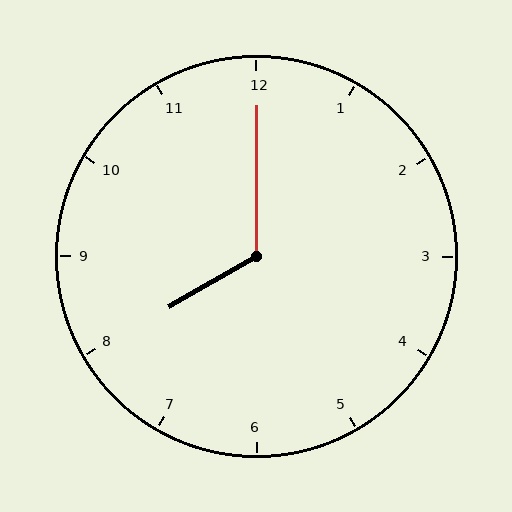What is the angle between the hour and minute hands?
Approximately 120 degrees.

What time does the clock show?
8:00.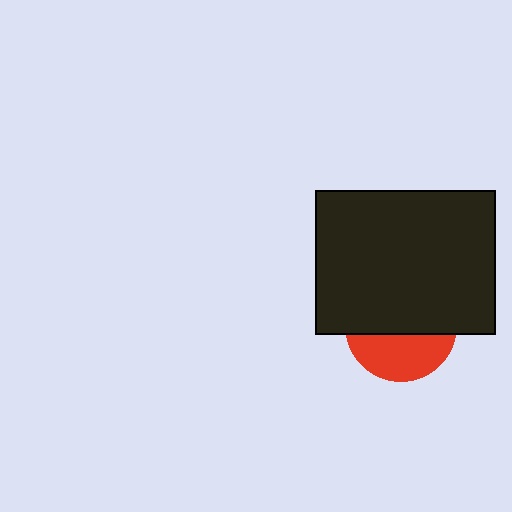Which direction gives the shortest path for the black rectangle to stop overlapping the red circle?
Moving up gives the shortest separation.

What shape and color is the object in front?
The object in front is a black rectangle.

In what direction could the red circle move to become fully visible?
The red circle could move down. That would shift it out from behind the black rectangle entirely.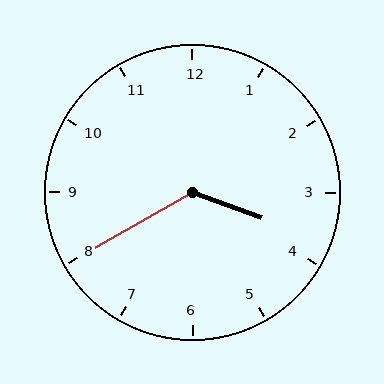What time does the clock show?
3:40.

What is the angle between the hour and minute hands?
Approximately 130 degrees.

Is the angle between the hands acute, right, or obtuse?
It is obtuse.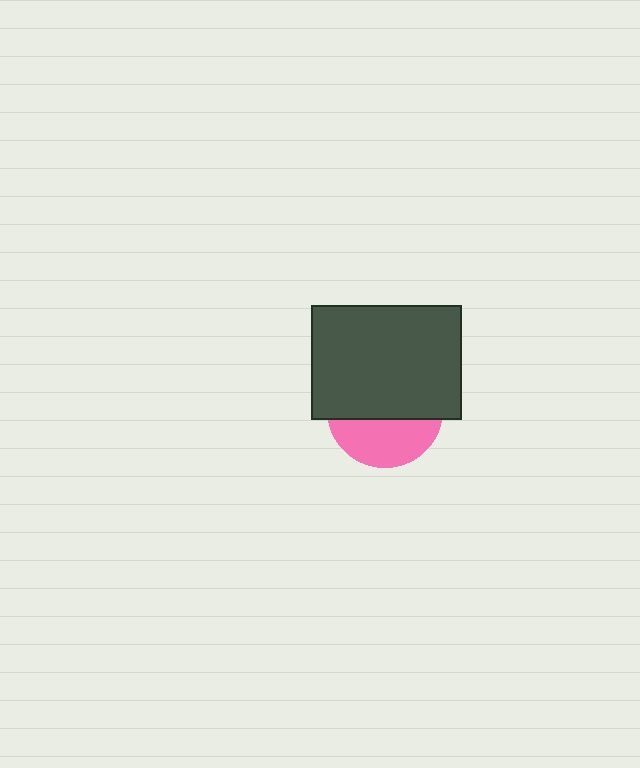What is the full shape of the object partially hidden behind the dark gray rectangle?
The partially hidden object is a pink circle.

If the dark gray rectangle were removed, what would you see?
You would see the complete pink circle.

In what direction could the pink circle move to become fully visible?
The pink circle could move down. That would shift it out from behind the dark gray rectangle entirely.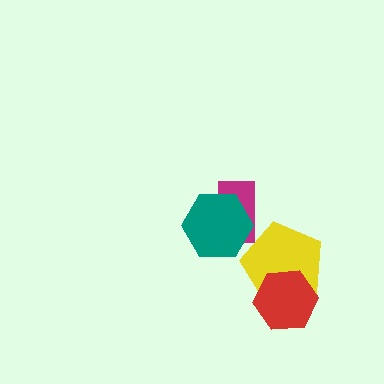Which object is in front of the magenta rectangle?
The teal hexagon is in front of the magenta rectangle.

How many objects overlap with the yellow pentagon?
1 object overlaps with the yellow pentagon.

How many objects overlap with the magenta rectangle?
1 object overlaps with the magenta rectangle.